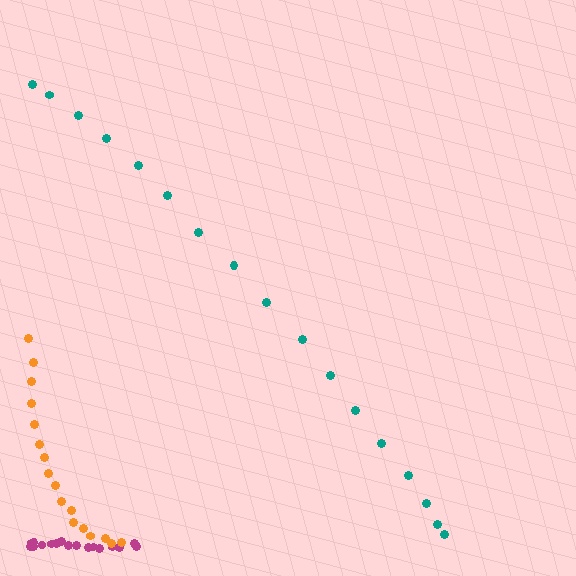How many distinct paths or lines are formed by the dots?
There are 3 distinct paths.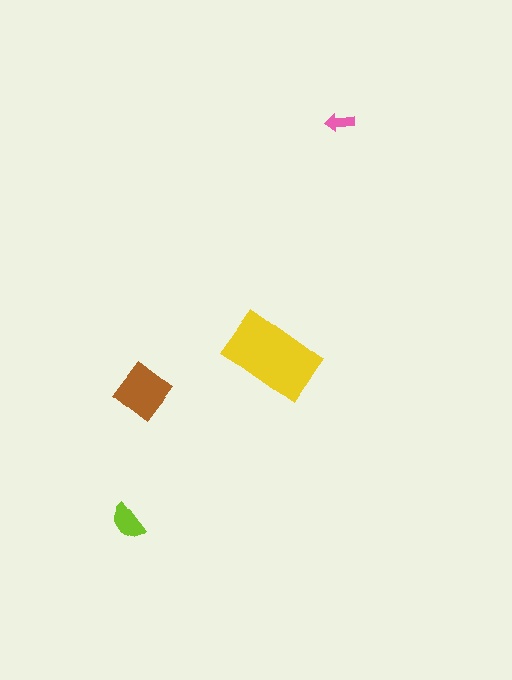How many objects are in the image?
There are 4 objects in the image.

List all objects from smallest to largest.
The pink arrow, the lime semicircle, the brown diamond, the yellow rectangle.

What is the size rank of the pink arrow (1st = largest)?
4th.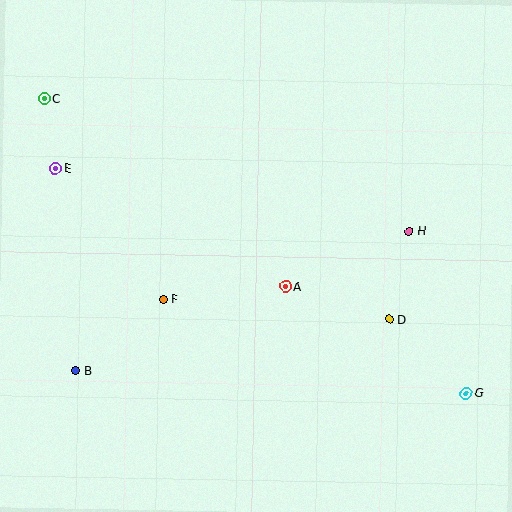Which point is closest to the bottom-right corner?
Point G is closest to the bottom-right corner.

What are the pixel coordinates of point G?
Point G is at (466, 393).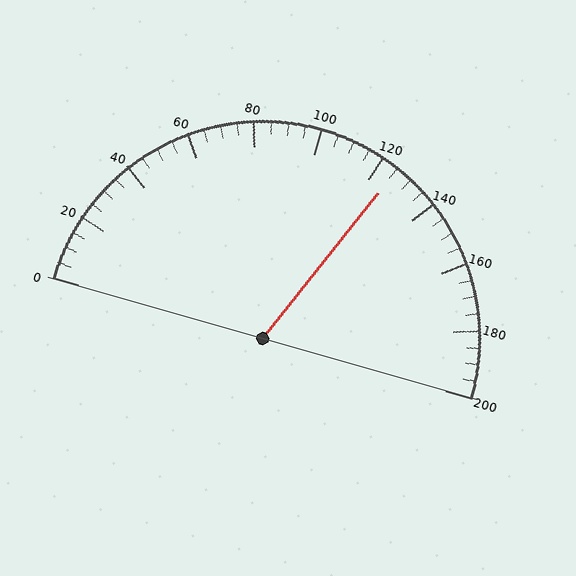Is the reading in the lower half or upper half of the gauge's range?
The reading is in the upper half of the range (0 to 200).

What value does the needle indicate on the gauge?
The needle indicates approximately 125.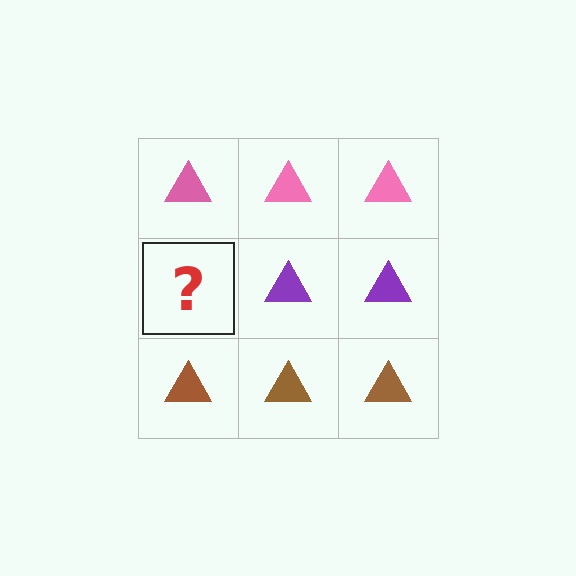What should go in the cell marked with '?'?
The missing cell should contain a purple triangle.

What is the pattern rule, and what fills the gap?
The rule is that each row has a consistent color. The gap should be filled with a purple triangle.